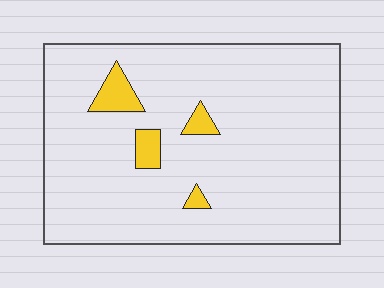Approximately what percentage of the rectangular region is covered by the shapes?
Approximately 5%.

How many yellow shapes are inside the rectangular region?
4.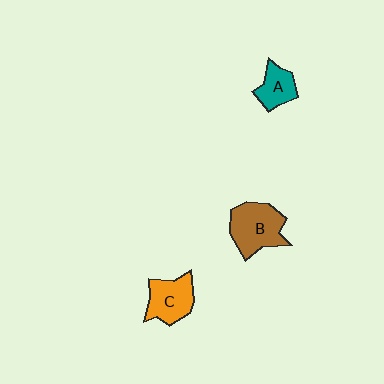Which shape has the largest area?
Shape B (brown).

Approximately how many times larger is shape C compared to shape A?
Approximately 1.4 times.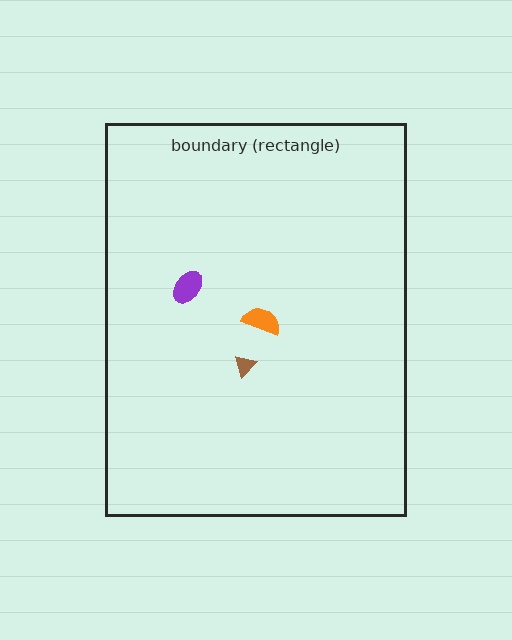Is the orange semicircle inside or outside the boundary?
Inside.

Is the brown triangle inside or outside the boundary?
Inside.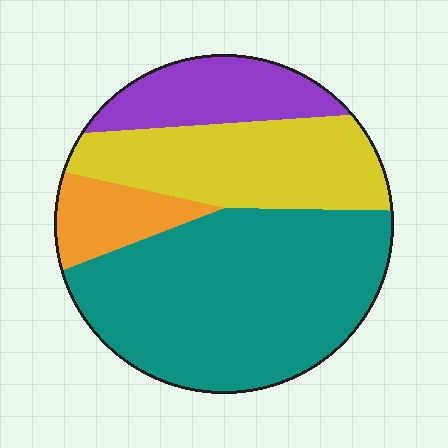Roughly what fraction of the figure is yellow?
Yellow takes up between a quarter and a half of the figure.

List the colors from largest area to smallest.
From largest to smallest: teal, yellow, purple, orange.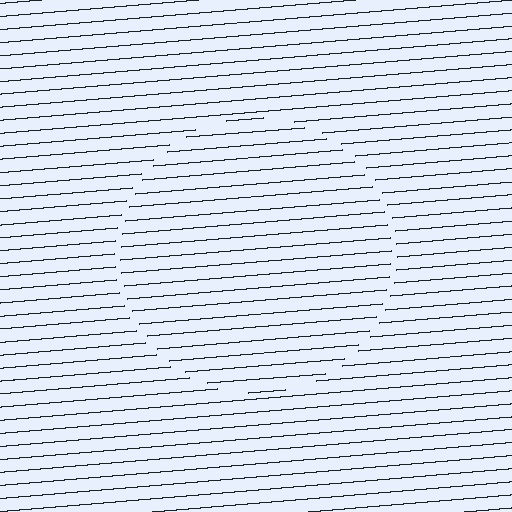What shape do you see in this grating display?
An illusory circle. The interior of the shape contains the same grating, shifted by half a period — the contour is defined by the phase discontinuity where line-ends from the inner and outer gratings abut.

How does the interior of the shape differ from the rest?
The interior of the shape contains the same grating, shifted by half a period — the contour is defined by the phase discontinuity where line-ends from the inner and outer gratings abut.